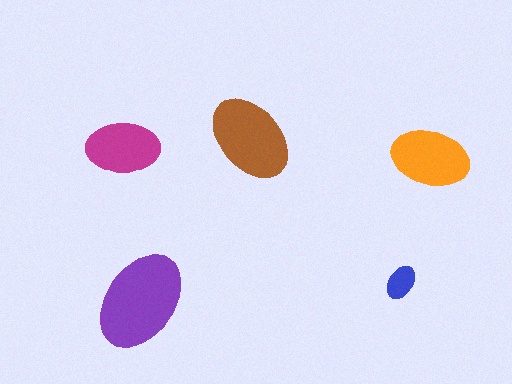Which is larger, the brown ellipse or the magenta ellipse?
The brown one.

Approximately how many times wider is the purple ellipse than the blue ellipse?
About 3 times wider.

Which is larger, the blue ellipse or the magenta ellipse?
The magenta one.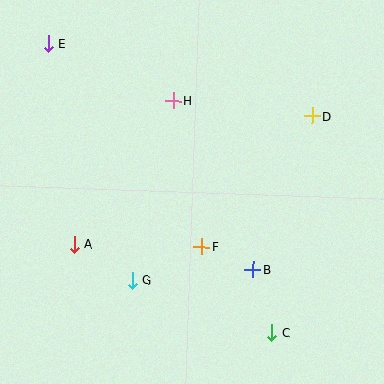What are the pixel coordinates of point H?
Point H is at (173, 101).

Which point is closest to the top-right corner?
Point D is closest to the top-right corner.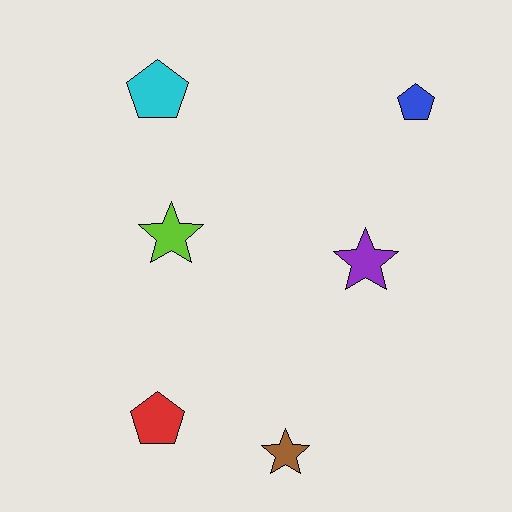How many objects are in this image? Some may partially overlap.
There are 6 objects.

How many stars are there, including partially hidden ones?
There are 3 stars.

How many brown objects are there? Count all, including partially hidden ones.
There is 1 brown object.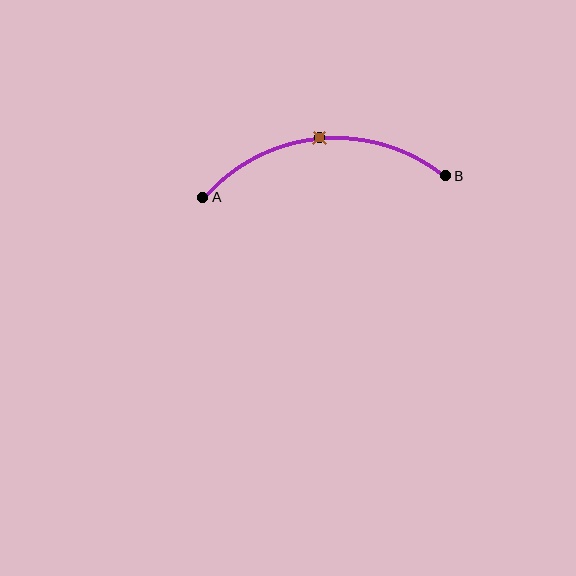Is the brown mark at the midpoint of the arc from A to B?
Yes. The brown mark lies on the arc at equal arc-length from both A and B — it is the arc midpoint.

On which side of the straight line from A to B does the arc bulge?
The arc bulges above the straight line connecting A and B.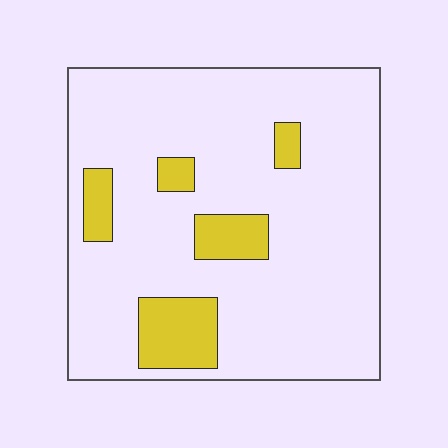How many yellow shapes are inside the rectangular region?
5.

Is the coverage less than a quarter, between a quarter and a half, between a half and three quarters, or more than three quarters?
Less than a quarter.